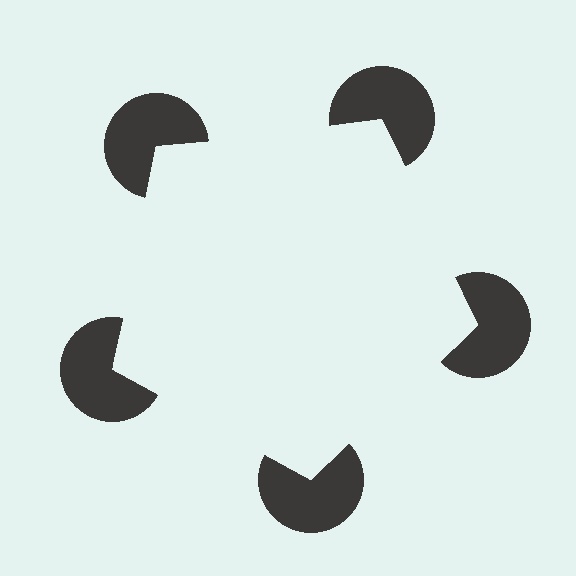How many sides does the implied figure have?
5 sides.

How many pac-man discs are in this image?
There are 5 — one at each vertex of the illusory pentagon.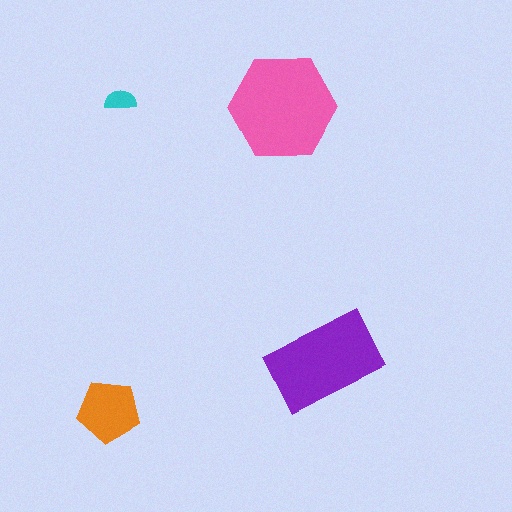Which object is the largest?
The pink hexagon.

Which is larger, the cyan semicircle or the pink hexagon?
The pink hexagon.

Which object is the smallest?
The cyan semicircle.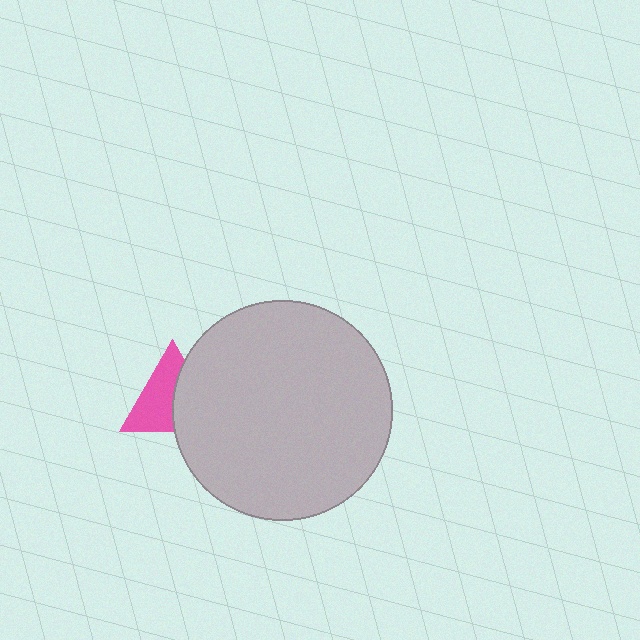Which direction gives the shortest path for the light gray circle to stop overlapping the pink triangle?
Moving right gives the shortest separation.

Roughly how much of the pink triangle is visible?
About half of it is visible (roughly 56%).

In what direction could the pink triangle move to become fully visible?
The pink triangle could move left. That would shift it out from behind the light gray circle entirely.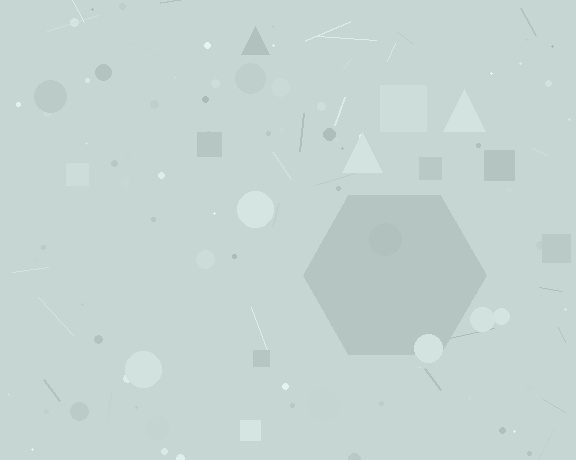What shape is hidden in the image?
A hexagon is hidden in the image.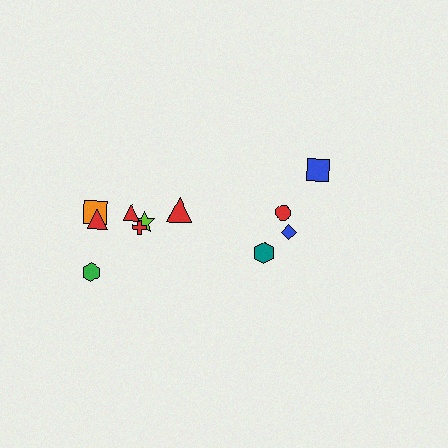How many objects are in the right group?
There are 4 objects.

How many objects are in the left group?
There are 7 objects.